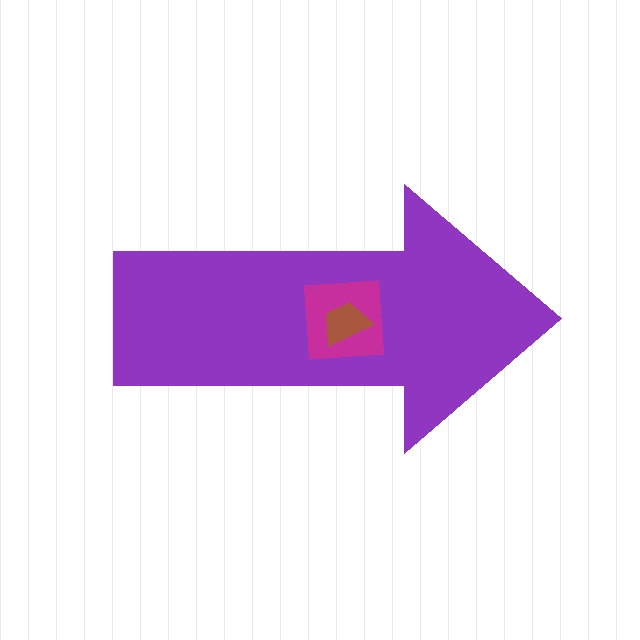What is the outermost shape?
The purple arrow.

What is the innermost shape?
The brown trapezoid.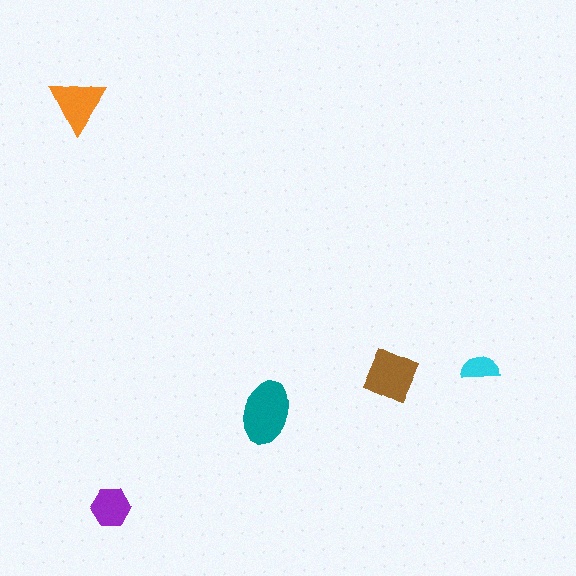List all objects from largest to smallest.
The teal ellipse, the brown square, the orange triangle, the purple hexagon, the cyan semicircle.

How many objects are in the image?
There are 5 objects in the image.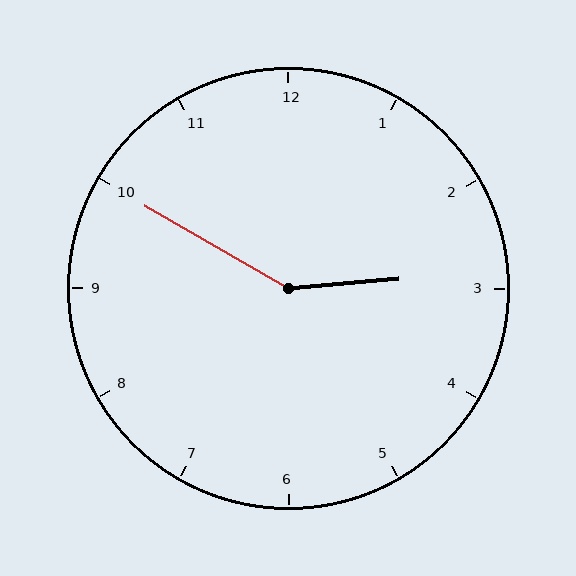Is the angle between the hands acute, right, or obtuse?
It is obtuse.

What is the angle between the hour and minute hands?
Approximately 145 degrees.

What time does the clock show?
2:50.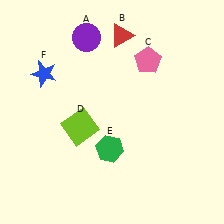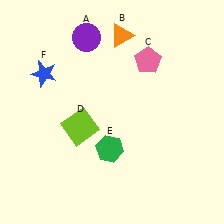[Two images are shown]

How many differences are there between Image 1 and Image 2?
There is 1 difference between the two images.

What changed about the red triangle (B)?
In Image 1, B is red. In Image 2, it changed to orange.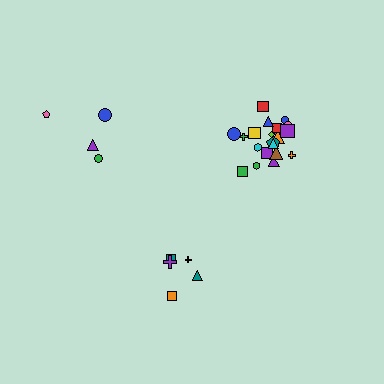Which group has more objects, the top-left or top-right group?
The top-right group.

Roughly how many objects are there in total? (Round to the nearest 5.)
Roughly 30 objects in total.